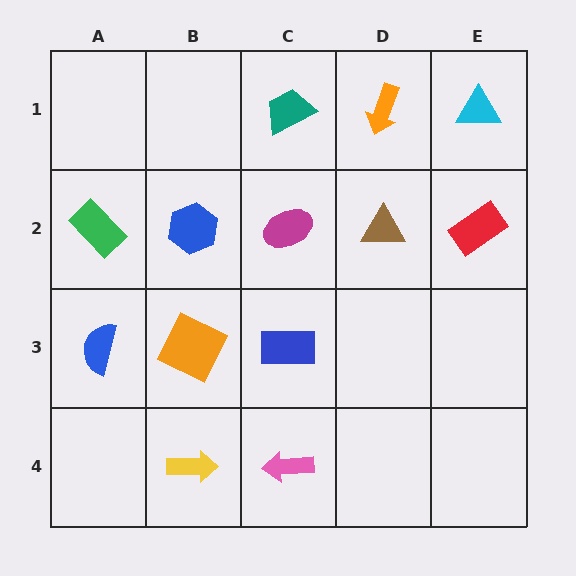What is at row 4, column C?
A pink arrow.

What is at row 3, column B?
An orange square.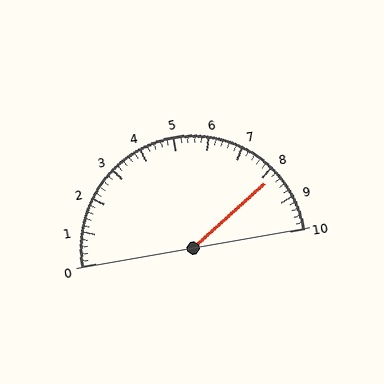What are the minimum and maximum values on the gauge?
The gauge ranges from 0 to 10.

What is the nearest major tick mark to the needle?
The nearest major tick mark is 8.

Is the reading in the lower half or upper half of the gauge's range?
The reading is in the upper half of the range (0 to 10).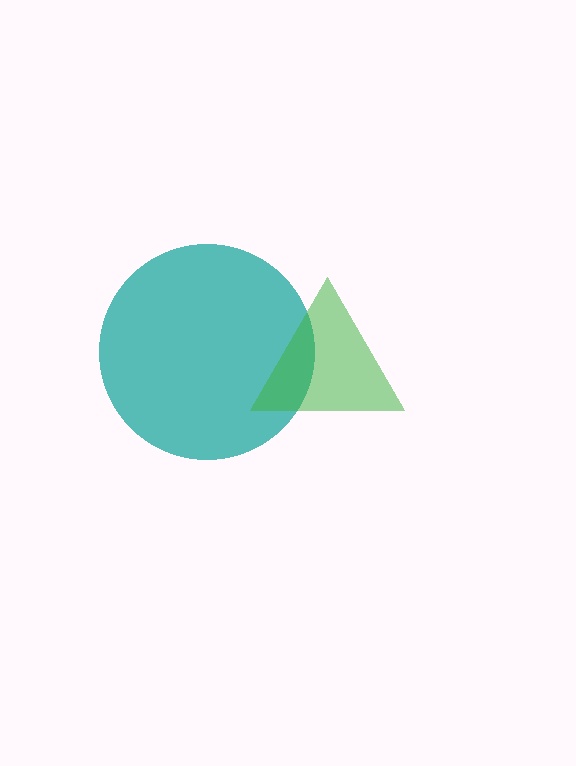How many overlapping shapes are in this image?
There are 2 overlapping shapes in the image.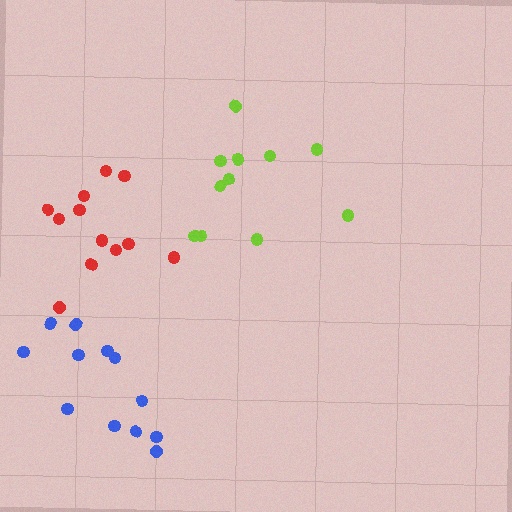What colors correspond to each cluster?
The clusters are colored: lime, blue, red.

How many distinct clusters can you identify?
There are 3 distinct clusters.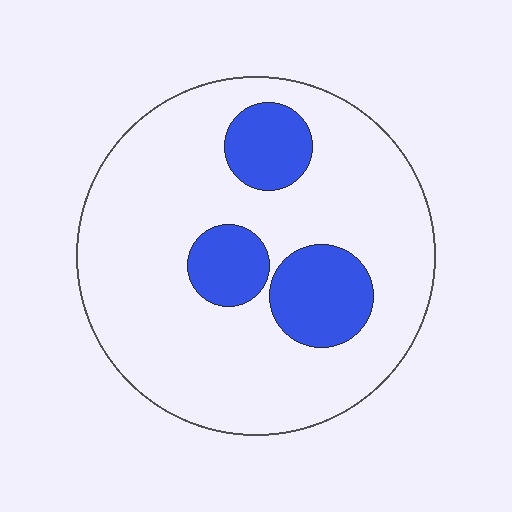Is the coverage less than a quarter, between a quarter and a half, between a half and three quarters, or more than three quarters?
Less than a quarter.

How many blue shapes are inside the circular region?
3.